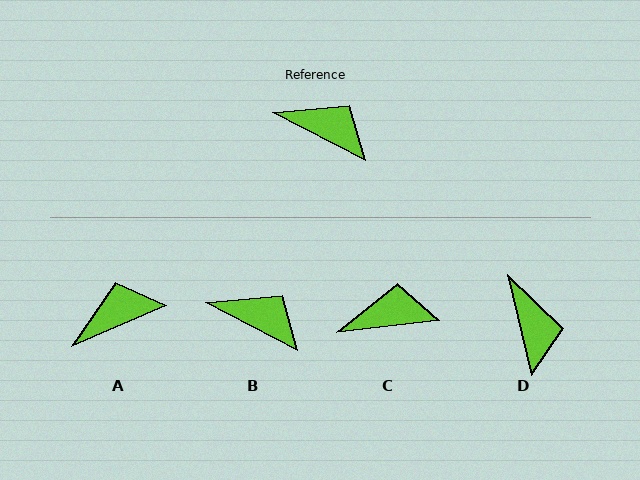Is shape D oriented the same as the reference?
No, it is off by about 49 degrees.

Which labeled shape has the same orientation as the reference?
B.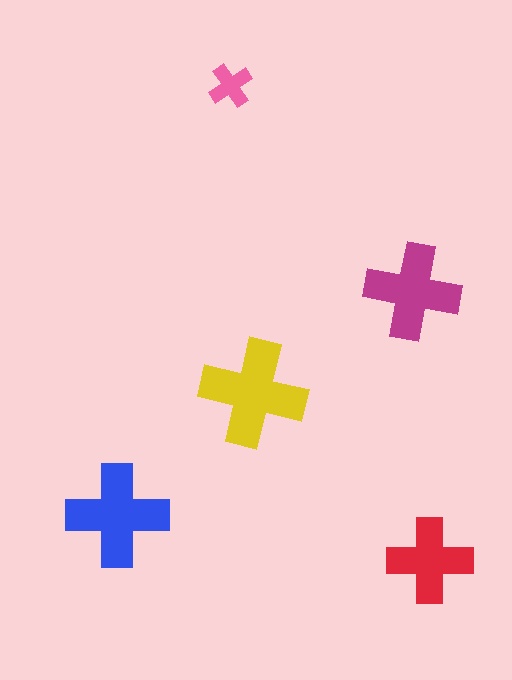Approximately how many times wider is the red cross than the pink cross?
About 2 times wider.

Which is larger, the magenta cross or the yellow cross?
The yellow one.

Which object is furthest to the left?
The blue cross is leftmost.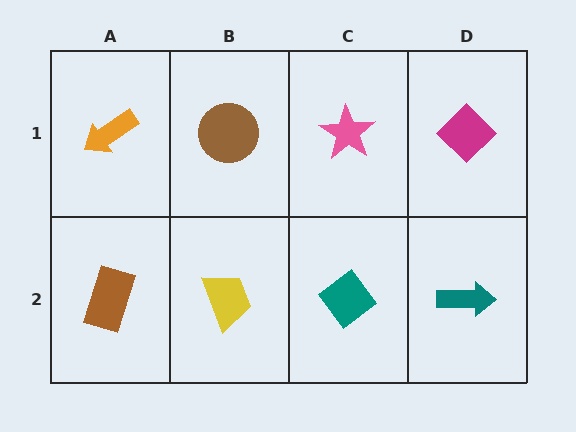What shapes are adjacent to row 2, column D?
A magenta diamond (row 1, column D), a teal diamond (row 2, column C).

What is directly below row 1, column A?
A brown rectangle.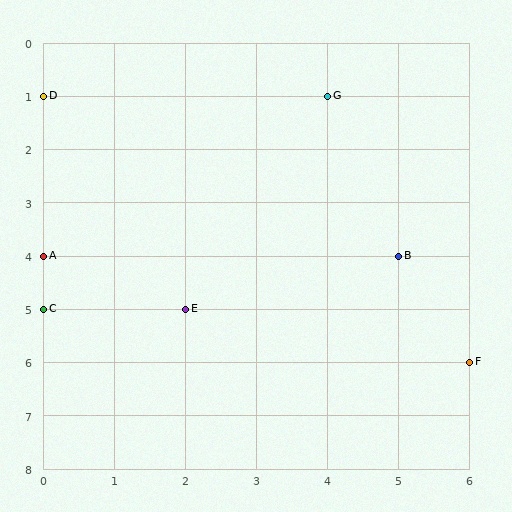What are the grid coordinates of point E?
Point E is at grid coordinates (2, 5).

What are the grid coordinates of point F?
Point F is at grid coordinates (6, 6).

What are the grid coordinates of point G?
Point G is at grid coordinates (4, 1).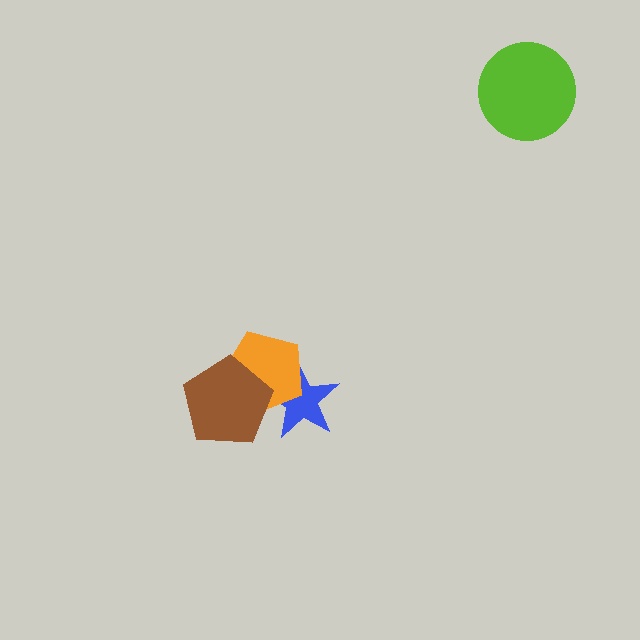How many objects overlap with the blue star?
2 objects overlap with the blue star.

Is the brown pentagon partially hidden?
No, no other shape covers it.